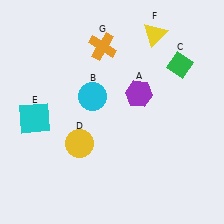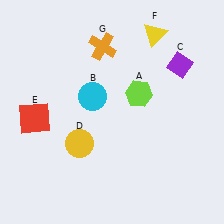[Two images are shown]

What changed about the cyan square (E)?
In Image 1, E is cyan. In Image 2, it changed to red.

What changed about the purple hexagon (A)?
In Image 1, A is purple. In Image 2, it changed to lime.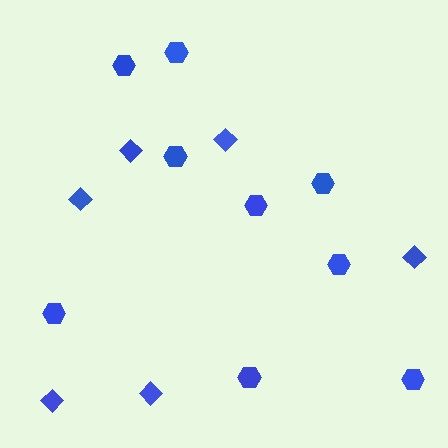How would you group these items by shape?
There are 2 groups: one group of diamonds (6) and one group of hexagons (9).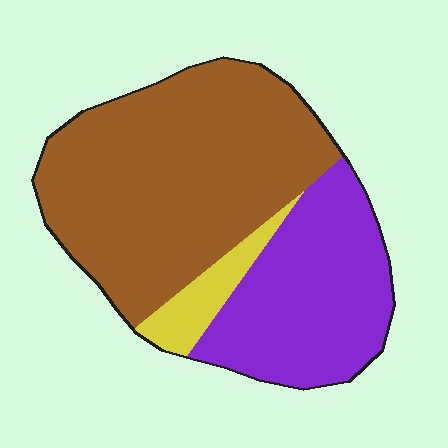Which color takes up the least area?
Yellow, at roughly 10%.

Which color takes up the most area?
Brown, at roughly 60%.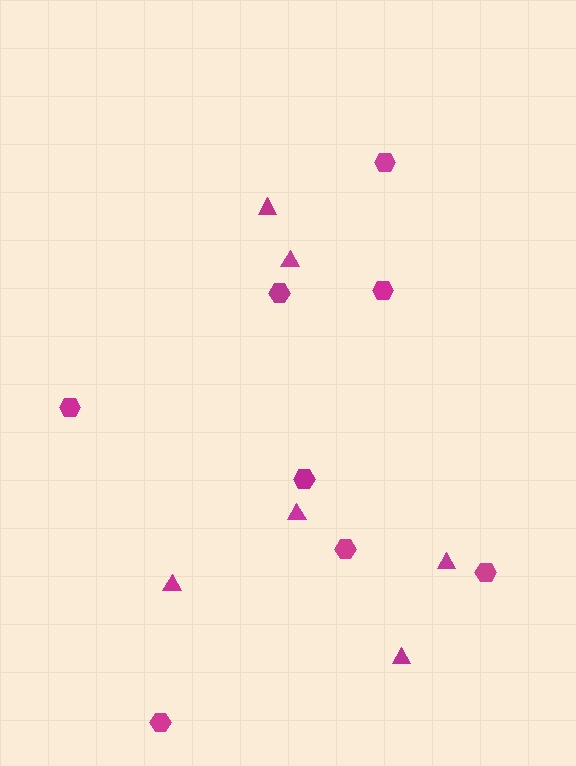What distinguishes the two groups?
There are 2 groups: one group of triangles (6) and one group of hexagons (8).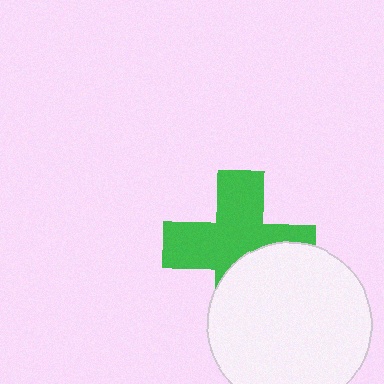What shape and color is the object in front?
The object in front is a white circle.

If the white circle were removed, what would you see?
You would see the complete green cross.